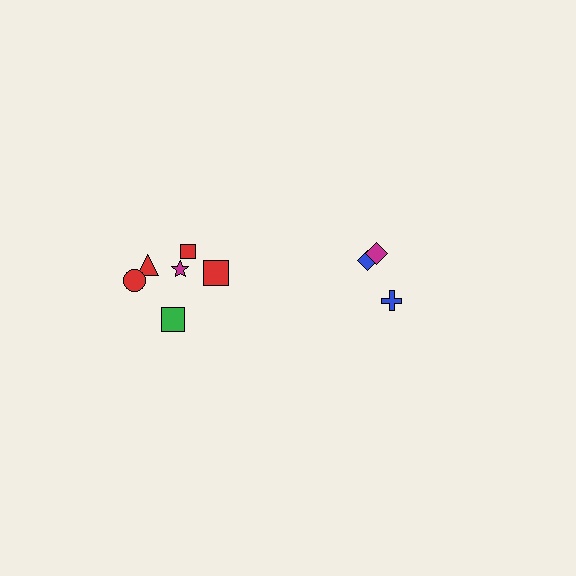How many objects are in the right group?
There are 3 objects.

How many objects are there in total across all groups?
There are 9 objects.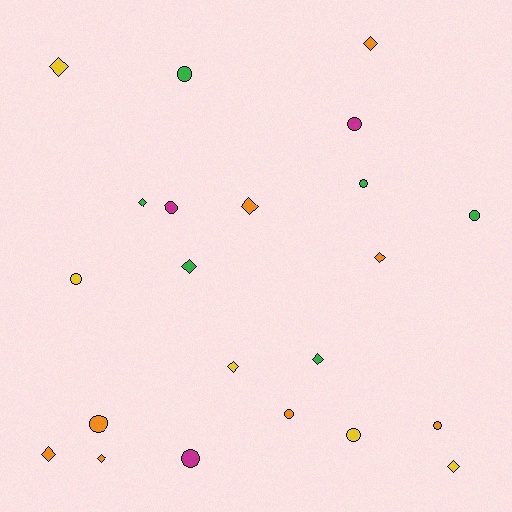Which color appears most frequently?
Orange, with 8 objects.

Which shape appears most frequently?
Diamond, with 11 objects.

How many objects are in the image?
There are 22 objects.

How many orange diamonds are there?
There are 5 orange diamonds.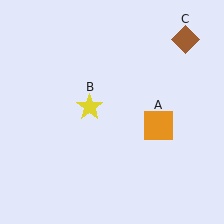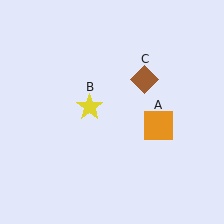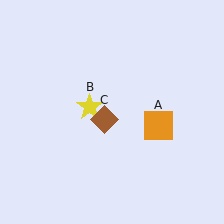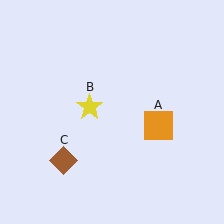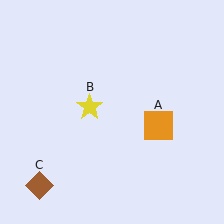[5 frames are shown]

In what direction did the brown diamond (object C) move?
The brown diamond (object C) moved down and to the left.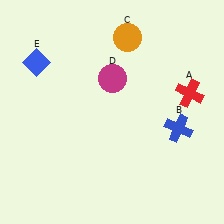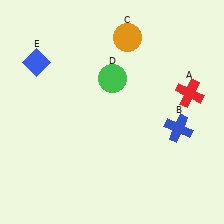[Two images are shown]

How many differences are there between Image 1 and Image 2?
There is 1 difference between the two images.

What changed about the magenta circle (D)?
In Image 1, D is magenta. In Image 2, it changed to green.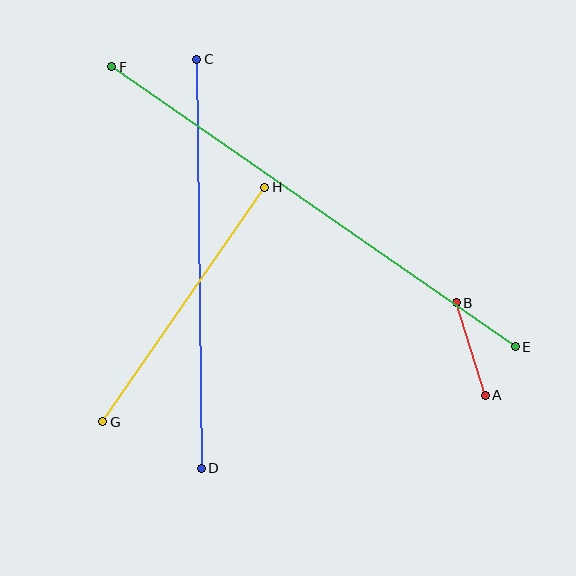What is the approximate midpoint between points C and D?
The midpoint is at approximately (199, 264) pixels.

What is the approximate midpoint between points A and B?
The midpoint is at approximately (471, 349) pixels.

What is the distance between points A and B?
The distance is approximately 97 pixels.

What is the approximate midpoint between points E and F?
The midpoint is at approximately (314, 207) pixels.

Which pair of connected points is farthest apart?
Points E and F are farthest apart.